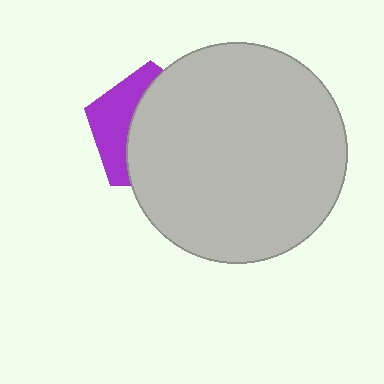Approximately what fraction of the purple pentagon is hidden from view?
Roughly 65% of the purple pentagon is hidden behind the light gray circle.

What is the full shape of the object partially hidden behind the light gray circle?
The partially hidden object is a purple pentagon.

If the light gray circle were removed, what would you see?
You would see the complete purple pentagon.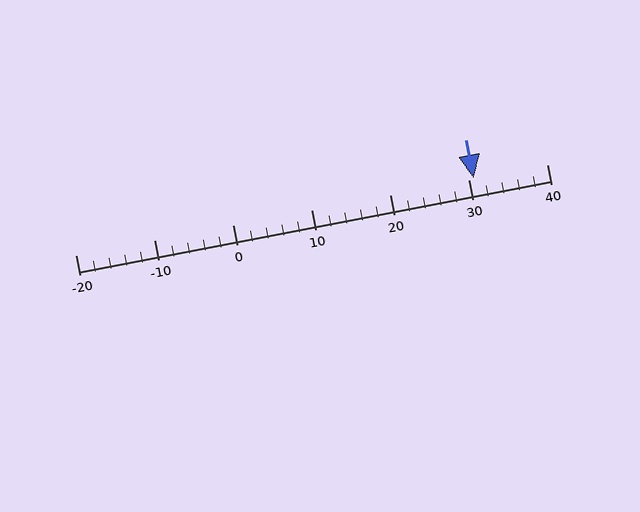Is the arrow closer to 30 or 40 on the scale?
The arrow is closer to 30.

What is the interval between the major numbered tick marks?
The major tick marks are spaced 10 units apart.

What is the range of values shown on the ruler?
The ruler shows values from -20 to 40.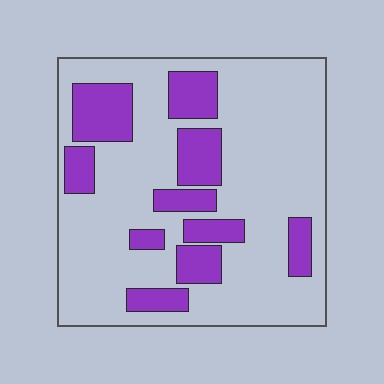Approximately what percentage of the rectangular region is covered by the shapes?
Approximately 25%.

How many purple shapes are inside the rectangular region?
10.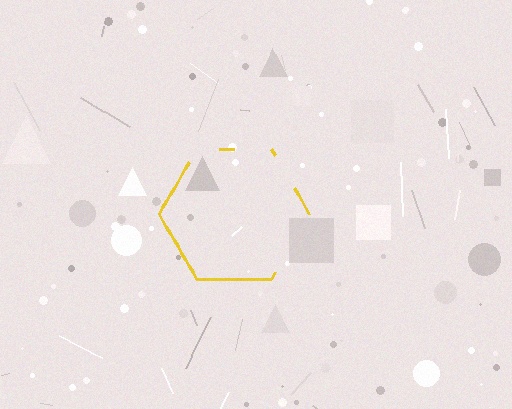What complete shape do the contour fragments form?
The contour fragments form a hexagon.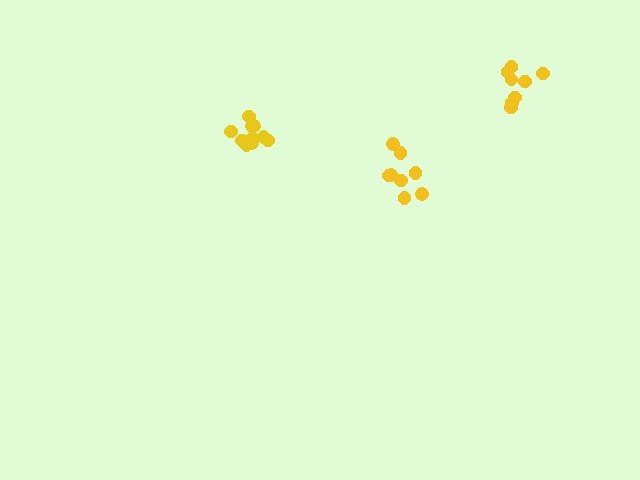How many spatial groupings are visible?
There are 3 spatial groupings.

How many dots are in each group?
Group 1: 8 dots, Group 2: 8 dots, Group 3: 11 dots (27 total).